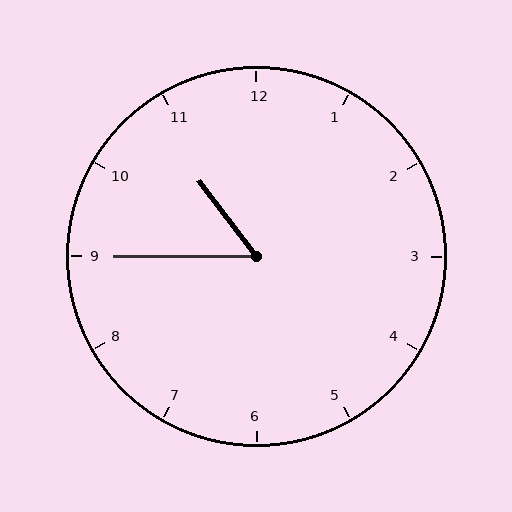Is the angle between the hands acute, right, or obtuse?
It is acute.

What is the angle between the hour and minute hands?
Approximately 52 degrees.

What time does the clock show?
10:45.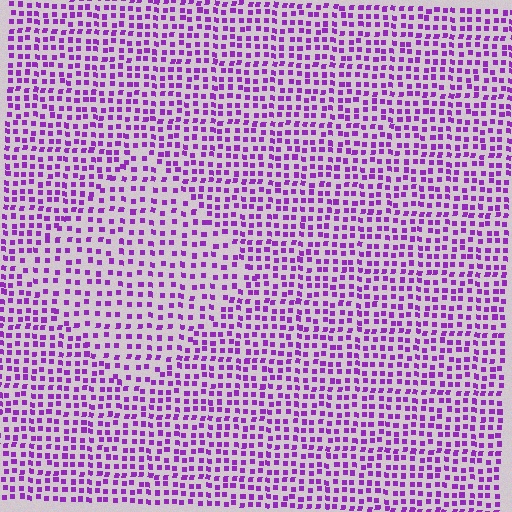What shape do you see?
I see a diamond.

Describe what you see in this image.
The image contains small purple elements arranged at two different densities. A diamond-shaped region is visible where the elements are less densely packed than the surrounding area.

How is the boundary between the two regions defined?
The boundary is defined by a change in element density (approximately 1.5x ratio). All elements are the same color, size, and shape.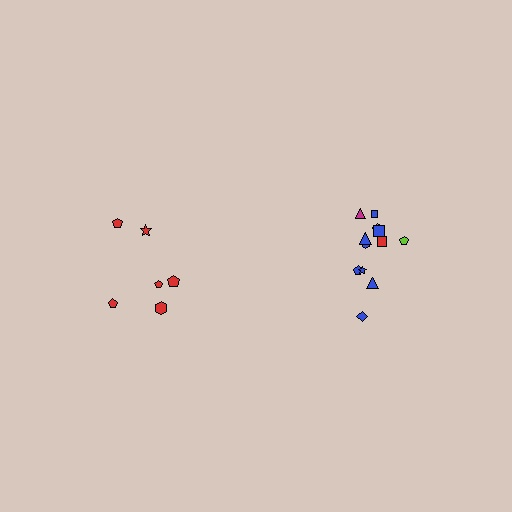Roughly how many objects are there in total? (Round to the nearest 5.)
Roughly 20 objects in total.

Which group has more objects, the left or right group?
The right group.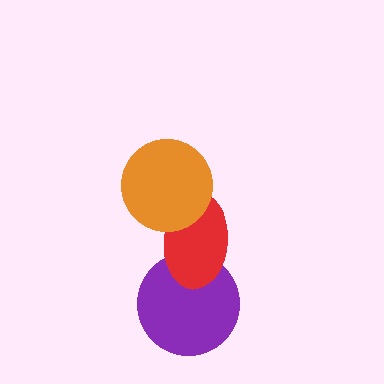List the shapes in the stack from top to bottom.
From top to bottom: the orange circle, the red ellipse, the purple circle.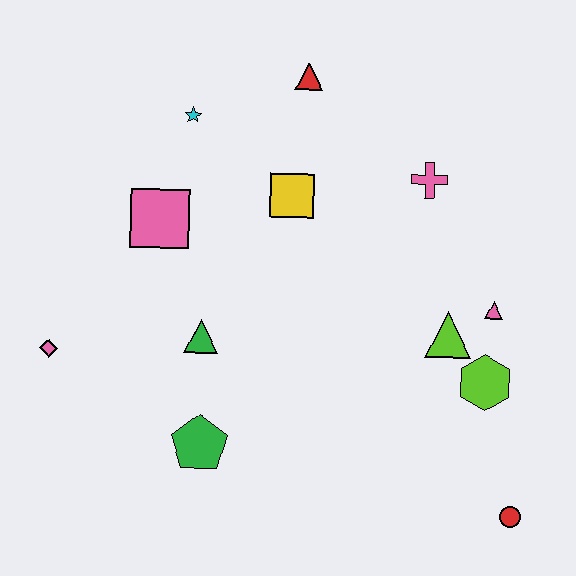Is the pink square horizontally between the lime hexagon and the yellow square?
No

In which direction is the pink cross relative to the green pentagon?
The pink cross is above the green pentagon.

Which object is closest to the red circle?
The lime hexagon is closest to the red circle.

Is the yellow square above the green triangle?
Yes